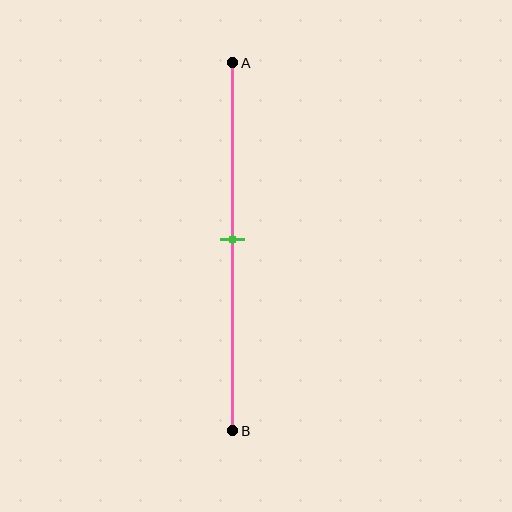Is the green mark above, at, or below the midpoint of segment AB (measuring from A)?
The green mark is approximately at the midpoint of segment AB.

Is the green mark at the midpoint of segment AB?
Yes, the mark is approximately at the midpoint.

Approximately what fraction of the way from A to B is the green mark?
The green mark is approximately 50% of the way from A to B.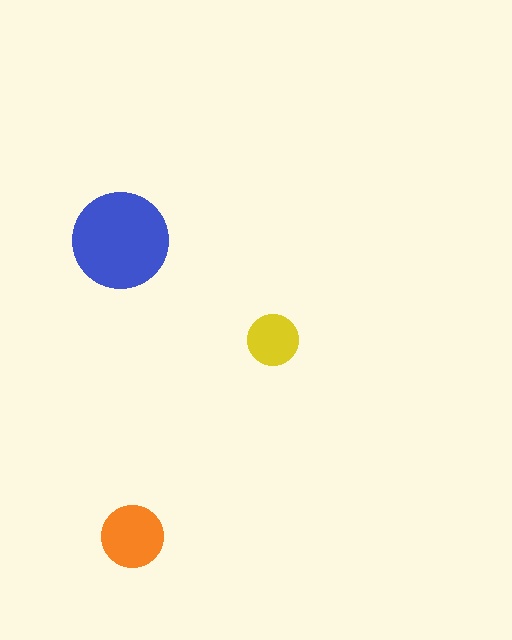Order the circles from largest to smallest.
the blue one, the orange one, the yellow one.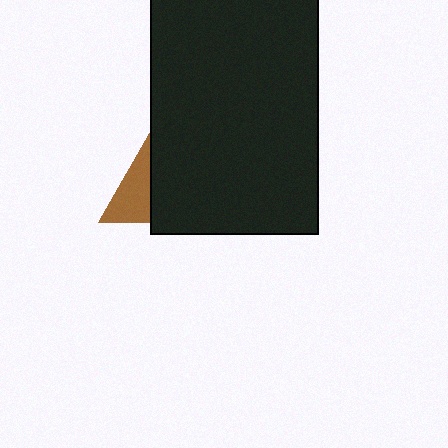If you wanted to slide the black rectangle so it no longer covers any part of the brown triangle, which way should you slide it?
Slide it right — that is the most direct way to separate the two shapes.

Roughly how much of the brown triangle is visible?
A small part of it is visible (roughly 37%).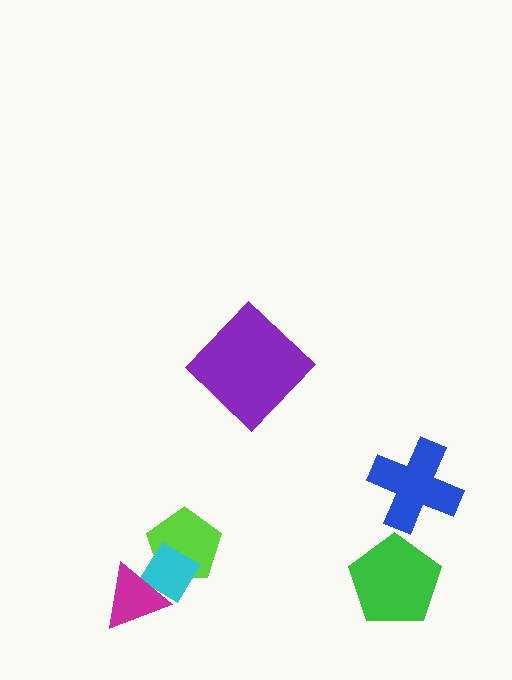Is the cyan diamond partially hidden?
Yes, it is partially covered by another shape.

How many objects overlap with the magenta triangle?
1 object overlaps with the magenta triangle.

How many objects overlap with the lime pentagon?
1 object overlaps with the lime pentagon.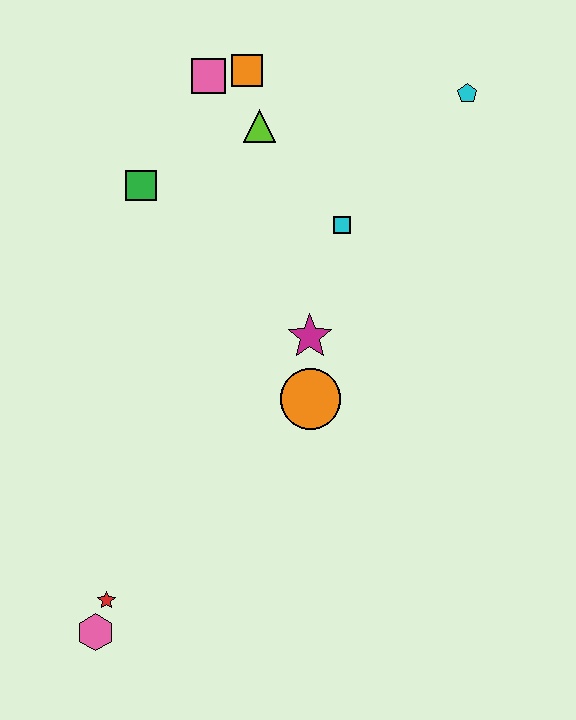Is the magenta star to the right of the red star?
Yes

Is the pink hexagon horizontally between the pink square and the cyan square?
No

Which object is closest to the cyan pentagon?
The cyan square is closest to the cyan pentagon.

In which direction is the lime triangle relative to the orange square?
The lime triangle is below the orange square.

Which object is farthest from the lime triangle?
The pink hexagon is farthest from the lime triangle.